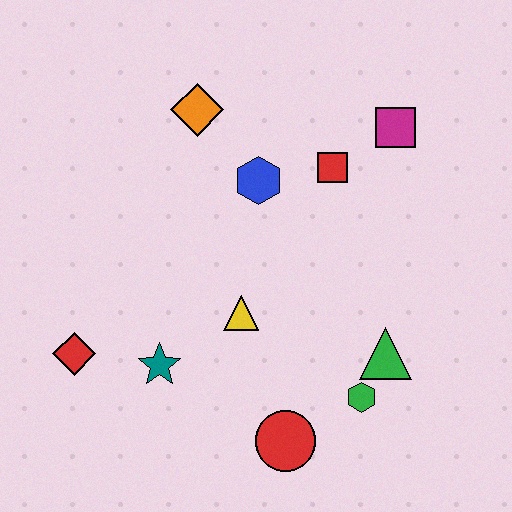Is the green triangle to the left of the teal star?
No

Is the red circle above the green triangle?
No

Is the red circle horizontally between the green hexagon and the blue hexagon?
Yes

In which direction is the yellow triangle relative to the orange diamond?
The yellow triangle is below the orange diamond.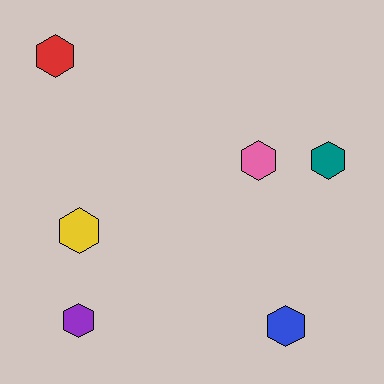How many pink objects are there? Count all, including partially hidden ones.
There is 1 pink object.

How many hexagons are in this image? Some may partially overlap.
There are 6 hexagons.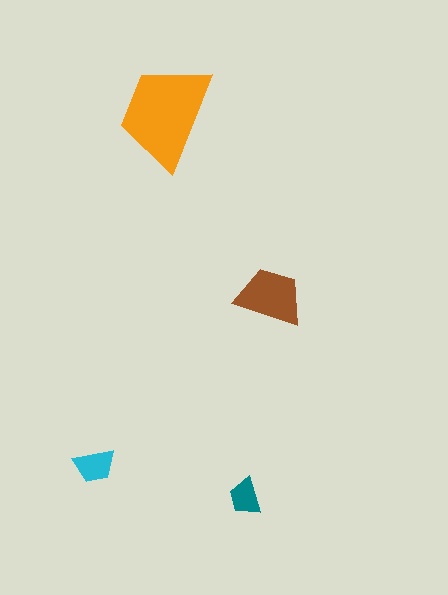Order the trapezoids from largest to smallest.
the orange one, the brown one, the cyan one, the teal one.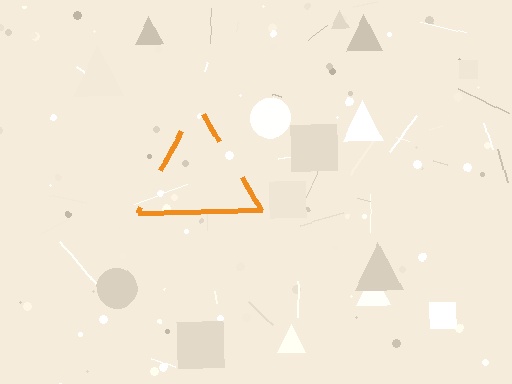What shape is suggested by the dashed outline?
The dashed outline suggests a triangle.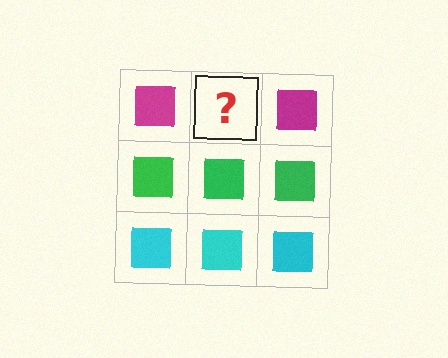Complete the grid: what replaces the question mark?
The question mark should be replaced with a magenta square.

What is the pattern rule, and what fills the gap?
The rule is that each row has a consistent color. The gap should be filled with a magenta square.